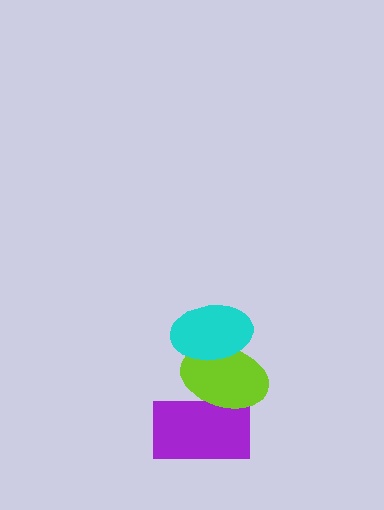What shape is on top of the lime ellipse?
The cyan ellipse is on top of the lime ellipse.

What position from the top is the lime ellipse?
The lime ellipse is 2nd from the top.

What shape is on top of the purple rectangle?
The lime ellipse is on top of the purple rectangle.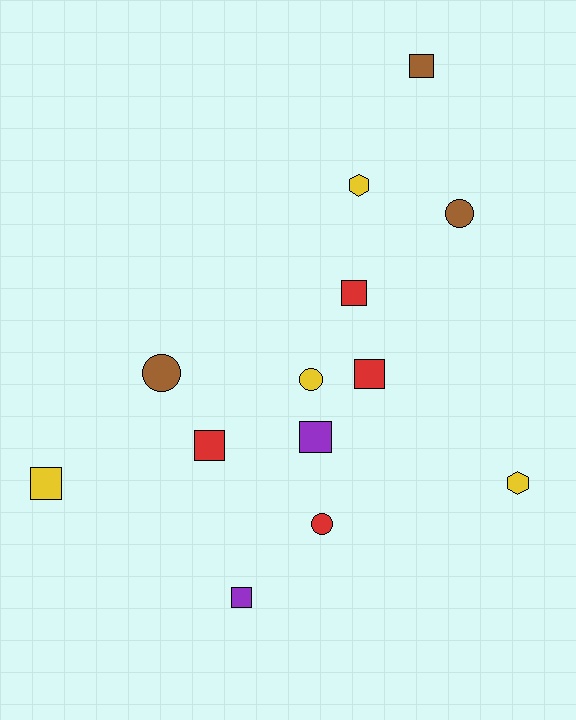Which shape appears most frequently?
Square, with 7 objects.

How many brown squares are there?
There is 1 brown square.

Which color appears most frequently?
Yellow, with 4 objects.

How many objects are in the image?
There are 13 objects.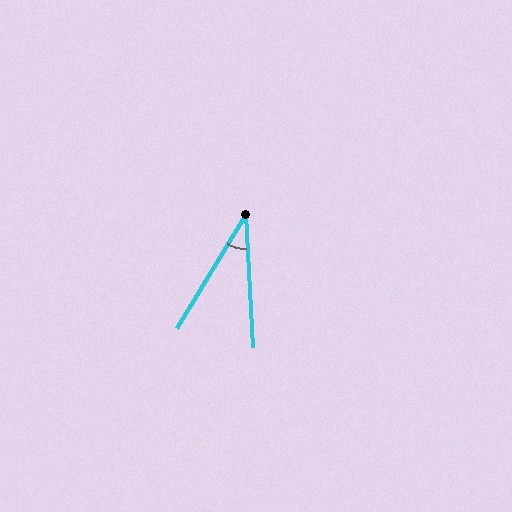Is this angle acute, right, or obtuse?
It is acute.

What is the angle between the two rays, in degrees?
Approximately 34 degrees.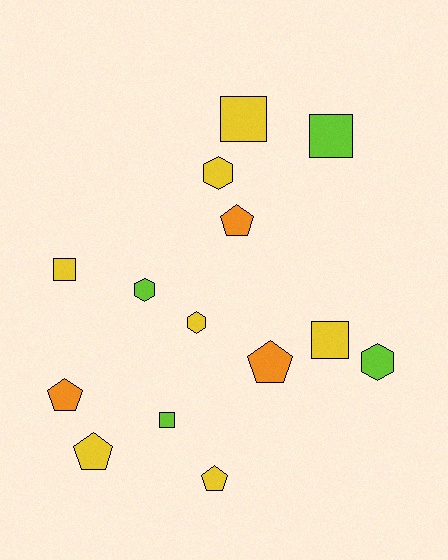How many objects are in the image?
There are 14 objects.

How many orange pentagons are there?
There are 3 orange pentagons.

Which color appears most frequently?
Yellow, with 7 objects.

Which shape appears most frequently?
Pentagon, with 5 objects.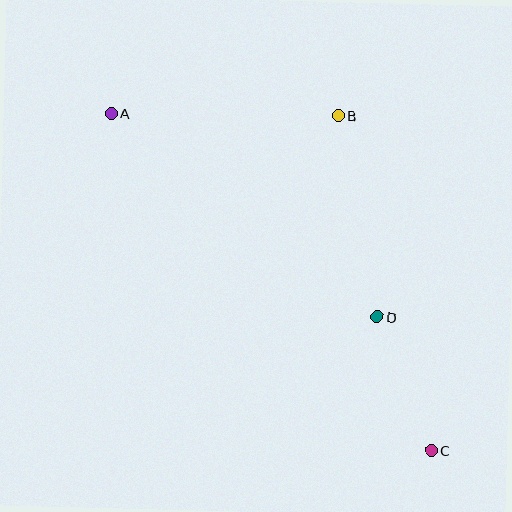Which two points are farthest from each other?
Points A and C are farthest from each other.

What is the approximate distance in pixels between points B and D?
The distance between B and D is approximately 205 pixels.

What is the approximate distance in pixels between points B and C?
The distance between B and C is approximately 347 pixels.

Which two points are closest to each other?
Points C and D are closest to each other.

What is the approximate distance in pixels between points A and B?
The distance between A and B is approximately 227 pixels.